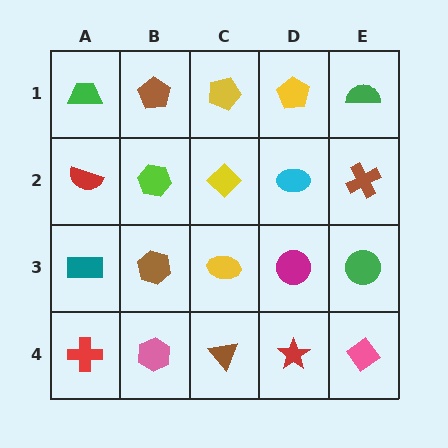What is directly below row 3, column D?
A red star.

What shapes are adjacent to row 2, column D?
A yellow pentagon (row 1, column D), a magenta circle (row 3, column D), a yellow diamond (row 2, column C), a brown cross (row 2, column E).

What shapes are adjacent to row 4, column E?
A green circle (row 3, column E), a red star (row 4, column D).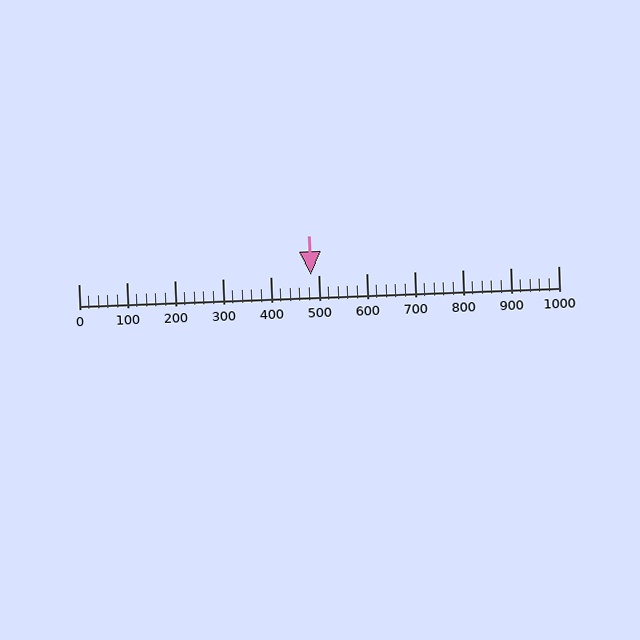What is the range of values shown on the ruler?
The ruler shows values from 0 to 1000.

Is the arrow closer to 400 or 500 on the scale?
The arrow is closer to 500.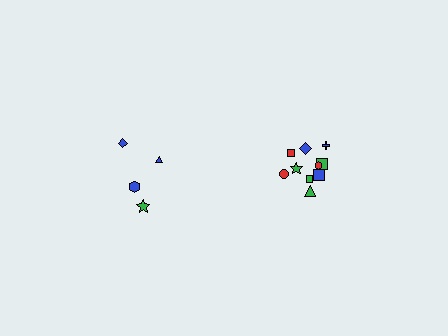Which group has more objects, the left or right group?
The right group.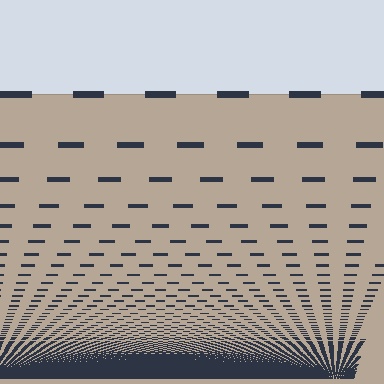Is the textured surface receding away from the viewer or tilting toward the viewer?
The surface appears to tilt toward the viewer. Texture elements get larger and sparser toward the top.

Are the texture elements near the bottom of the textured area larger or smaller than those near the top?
Smaller. The gradient is inverted — elements near the bottom are smaller and denser.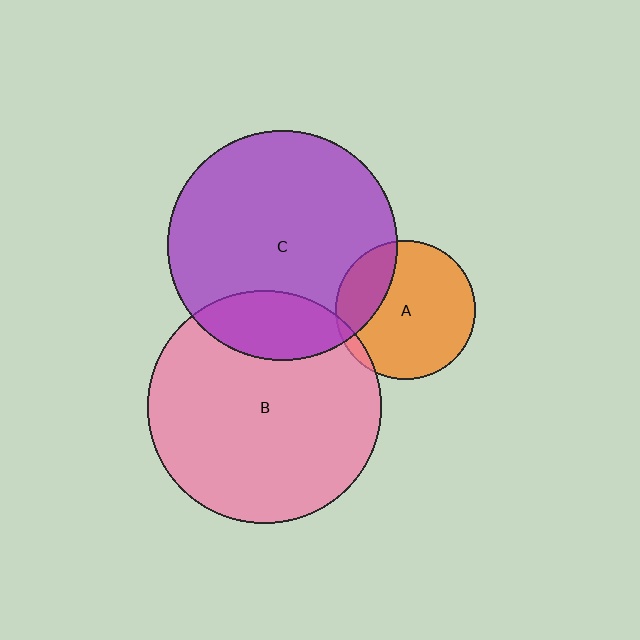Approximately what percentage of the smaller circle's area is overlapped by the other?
Approximately 5%.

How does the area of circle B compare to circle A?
Approximately 2.8 times.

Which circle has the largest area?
Circle B (pink).